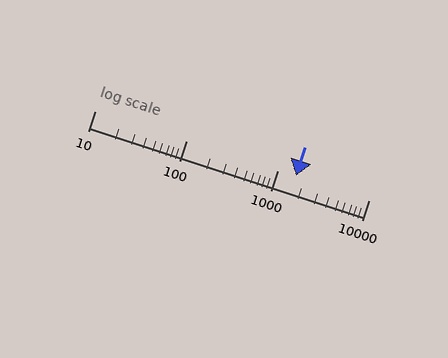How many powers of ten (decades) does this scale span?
The scale spans 3 decades, from 10 to 10000.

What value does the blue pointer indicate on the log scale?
The pointer indicates approximately 1600.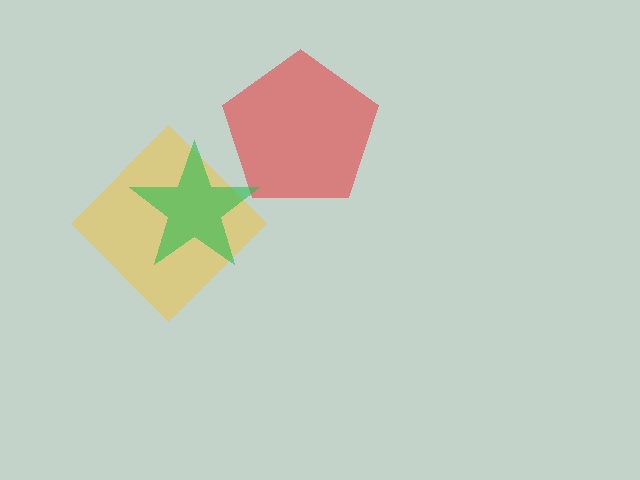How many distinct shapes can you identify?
There are 3 distinct shapes: a red pentagon, a yellow diamond, a green star.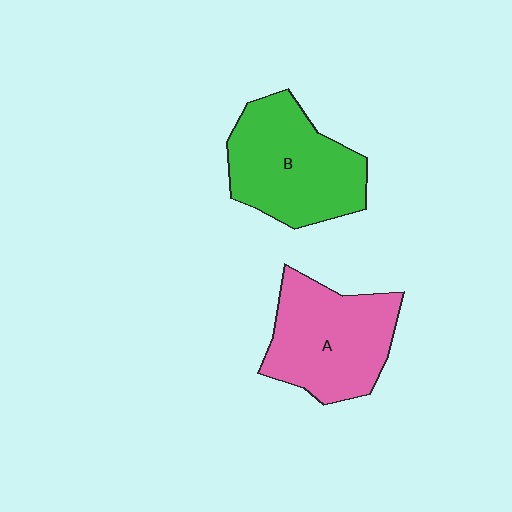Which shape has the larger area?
Shape B (green).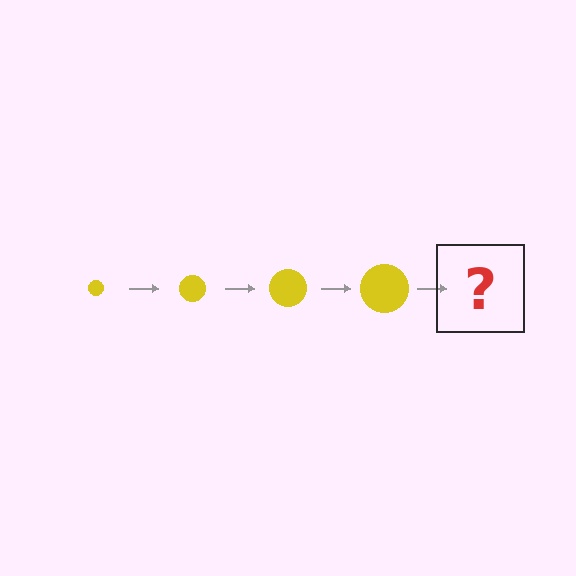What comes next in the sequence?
The next element should be a yellow circle, larger than the previous one.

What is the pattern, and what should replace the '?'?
The pattern is that the circle gets progressively larger each step. The '?' should be a yellow circle, larger than the previous one.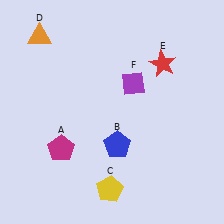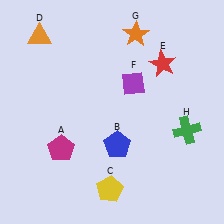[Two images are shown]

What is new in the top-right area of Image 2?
An orange star (G) was added in the top-right area of Image 2.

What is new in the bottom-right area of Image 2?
A green cross (H) was added in the bottom-right area of Image 2.